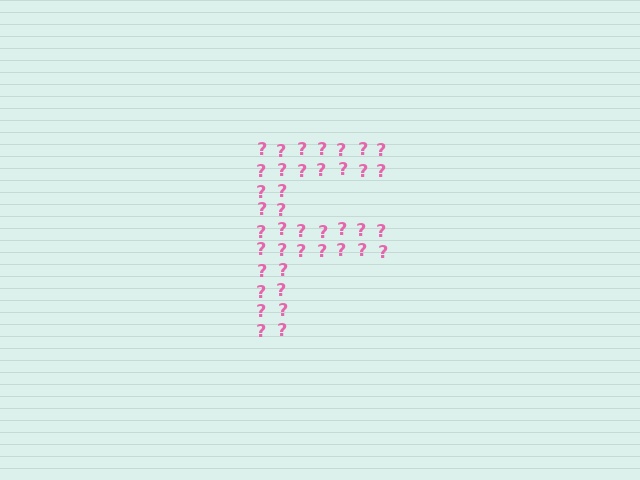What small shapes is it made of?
It is made of small question marks.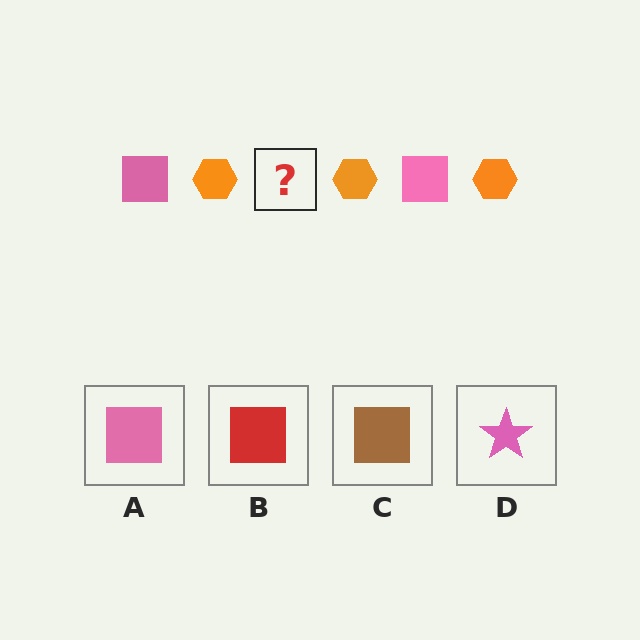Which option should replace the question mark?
Option A.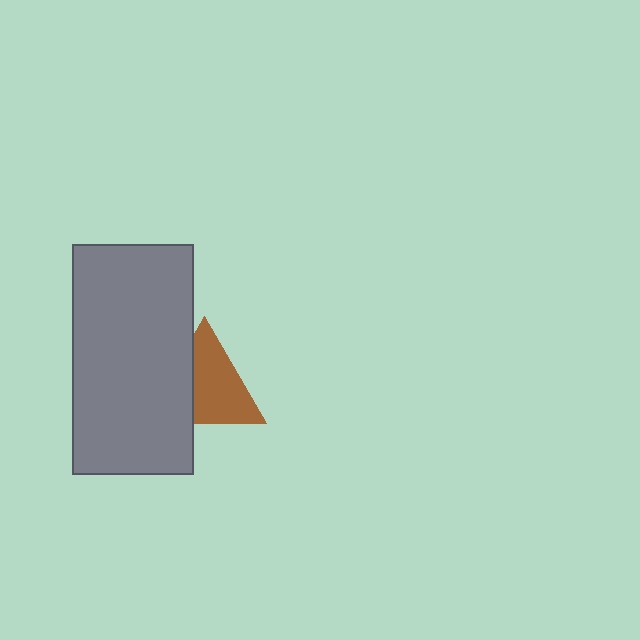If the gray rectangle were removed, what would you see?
You would see the complete brown triangle.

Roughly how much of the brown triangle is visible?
Most of it is visible (roughly 67%).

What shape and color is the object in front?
The object in front is a gray rectangle.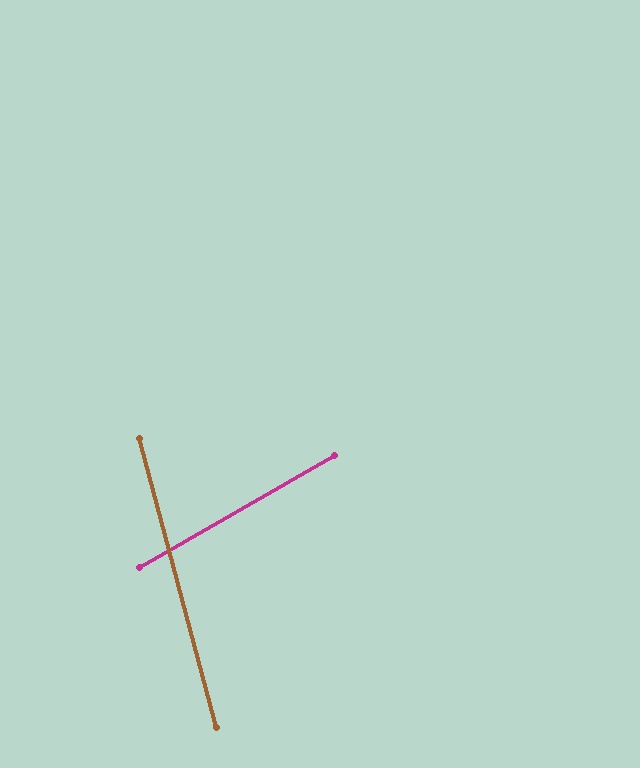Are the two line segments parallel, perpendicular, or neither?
Neither parallel nor perpendicular — they differ by about 75°.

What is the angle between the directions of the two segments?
Approximately 75 degrees.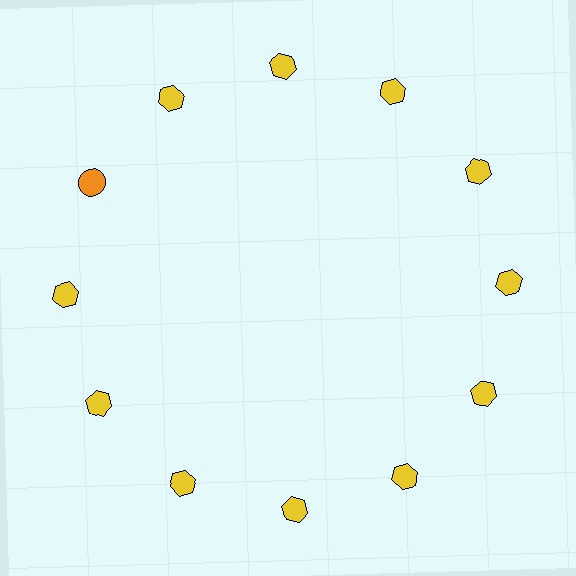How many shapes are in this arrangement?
There are 12 shapes arranged in a ring pattern.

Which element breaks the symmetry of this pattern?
The orange circle at roughly the 10 o'clock position breaks the symmetry. All other shapes are yellow hexagons.